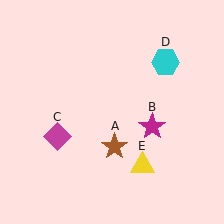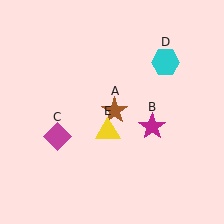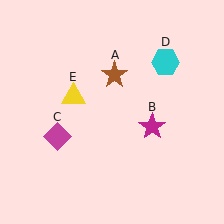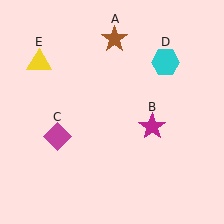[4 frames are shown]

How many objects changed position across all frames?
2 objects changed position: brown star (object A), yellow triangle (object E).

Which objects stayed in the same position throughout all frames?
Magenta star (object B) and magenta diamond (object C) and cyan hexagon (object D) remained stationary.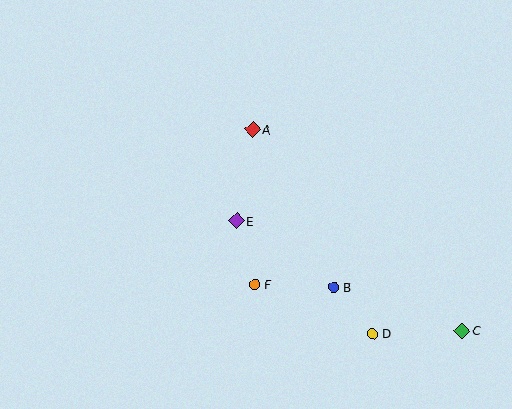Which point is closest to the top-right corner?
Point A is closest to the top-right corner.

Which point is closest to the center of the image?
Point E at (236, 221) is closest to the center.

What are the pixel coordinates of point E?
Point E is at (236, 221).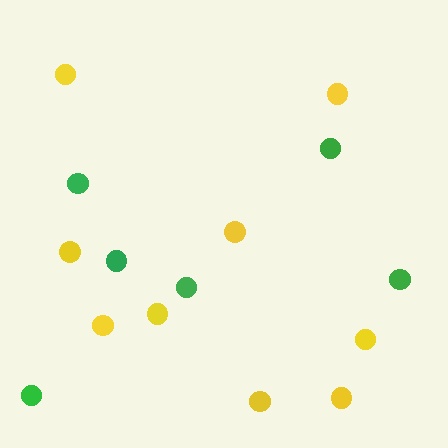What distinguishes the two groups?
There are 2 groups: one group of green circles (6) and one group of yellow circles (9).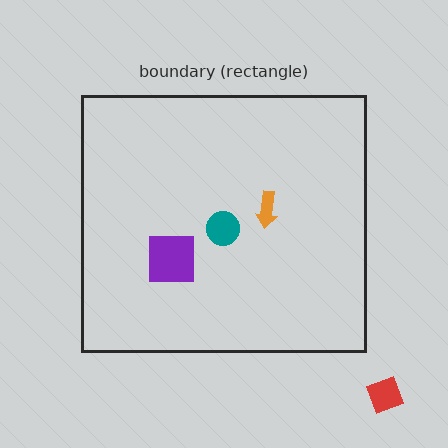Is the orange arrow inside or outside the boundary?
Inside.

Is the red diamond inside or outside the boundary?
Outside.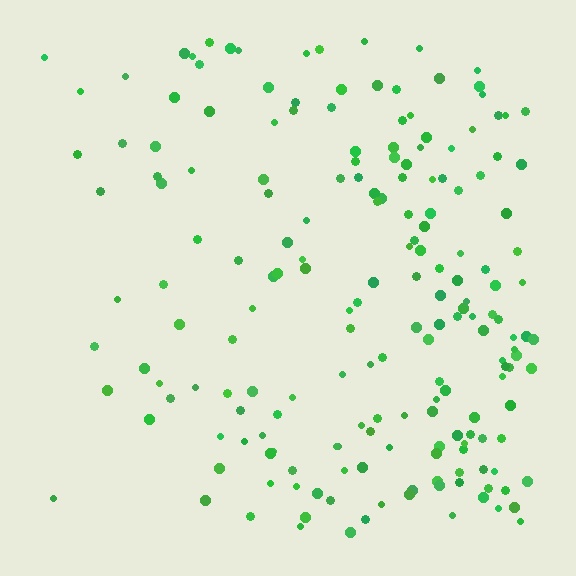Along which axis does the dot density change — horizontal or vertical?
Horizontal.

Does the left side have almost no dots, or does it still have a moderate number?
Still a moderate number, just noticeably fewer than the right.